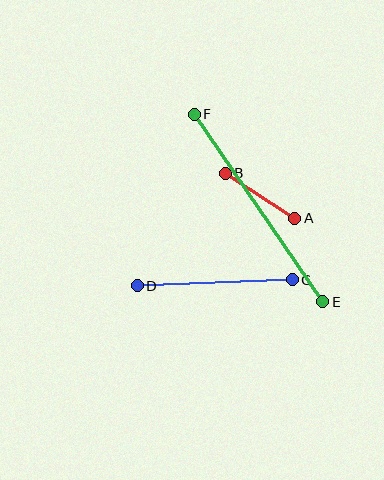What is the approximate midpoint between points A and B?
The midpoint is at approximately (260, 196) pixels.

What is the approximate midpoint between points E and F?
The midpoint is at approximately (259, 208) pixels.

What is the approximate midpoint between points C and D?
The midpoint is at approximately (215, 283) pixels.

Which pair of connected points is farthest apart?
Points E and F are farthest apart.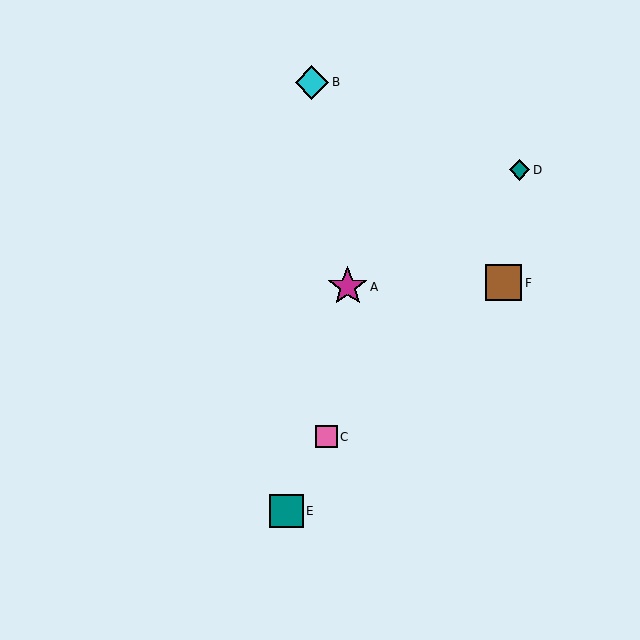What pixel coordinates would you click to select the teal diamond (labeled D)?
Click at (519, 170) to select the teal diamond D.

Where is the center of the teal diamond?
The center of the teal diamond is at (519, 170).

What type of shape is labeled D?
Shape D is a teal diamond.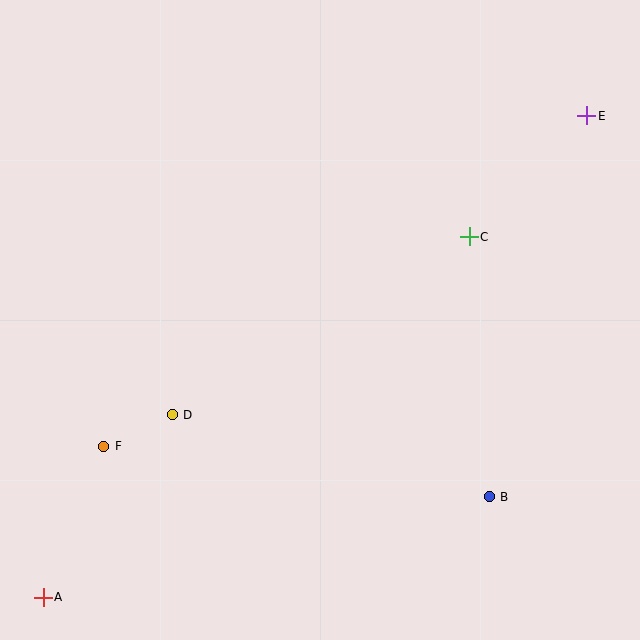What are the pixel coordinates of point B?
Point B is at (489, 497).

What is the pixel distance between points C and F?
The distance between C and F is 421 pixels.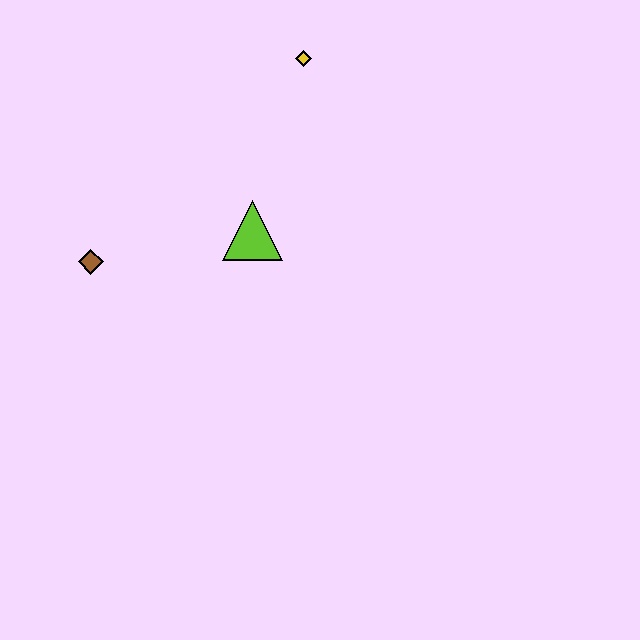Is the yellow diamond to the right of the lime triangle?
Yes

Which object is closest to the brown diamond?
The lime triangle is closest to the brown diamond.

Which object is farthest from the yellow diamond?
The brown diamond is farthest from the yellow diamond.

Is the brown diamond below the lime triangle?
Yes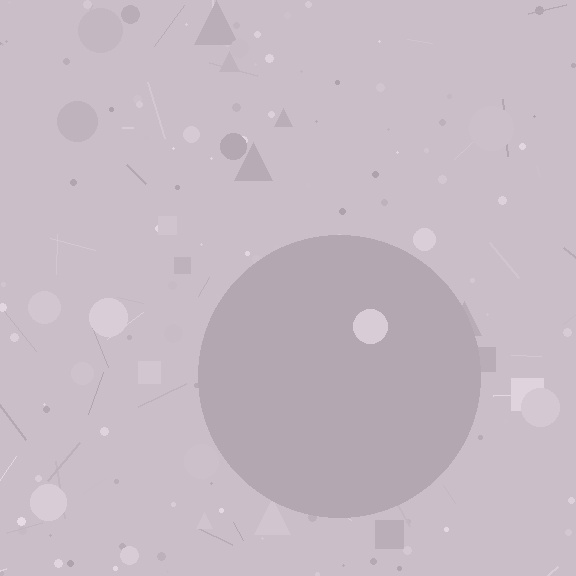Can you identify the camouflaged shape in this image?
The camouflaged shape is a circle.